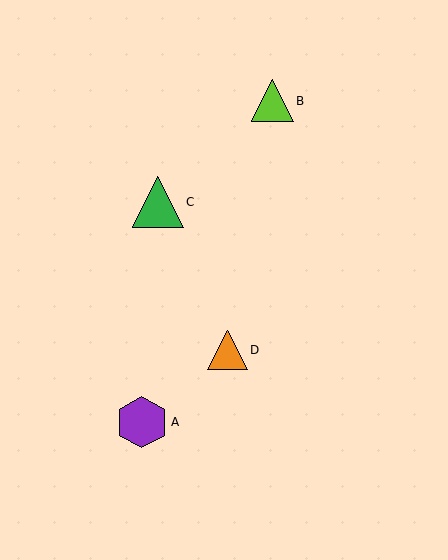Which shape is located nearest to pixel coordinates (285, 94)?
The lime triangle (labeled B) at (272, 101) is nearest to that location.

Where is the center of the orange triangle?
The center of the orange triangle is at (227, 350).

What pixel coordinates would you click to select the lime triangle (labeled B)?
Click at (272, 101) to select the lime triangle B.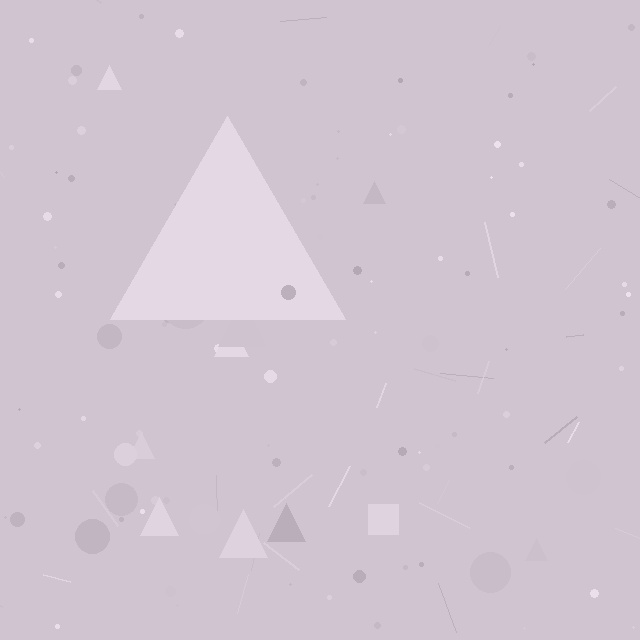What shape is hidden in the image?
A triangle is hidden in the image.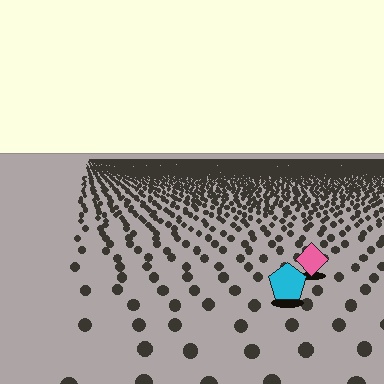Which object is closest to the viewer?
The cyan pentagon is closest. The texture marks near it are larger and more spread out.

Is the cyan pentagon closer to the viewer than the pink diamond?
Yes. The cyan pentagon is closer — you can tell from the texture gradient: the ground texture is coarser near it.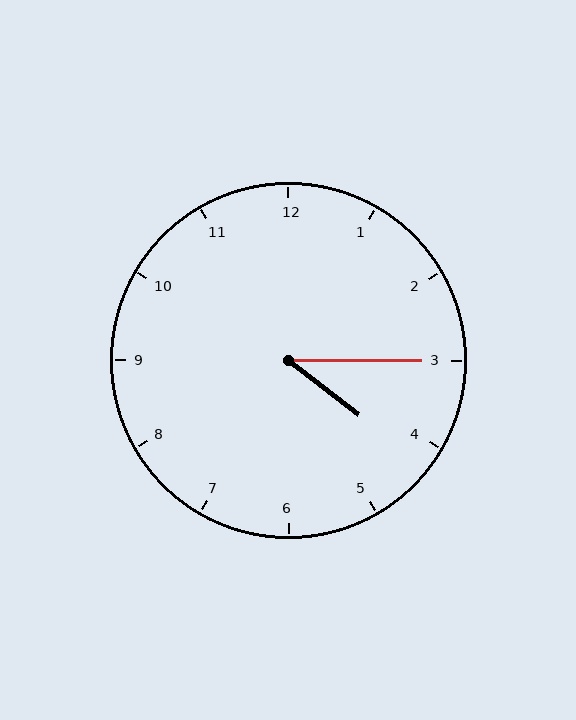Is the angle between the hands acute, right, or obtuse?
It is acute.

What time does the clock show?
4:15.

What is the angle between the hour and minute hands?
Approximately 38 degrees.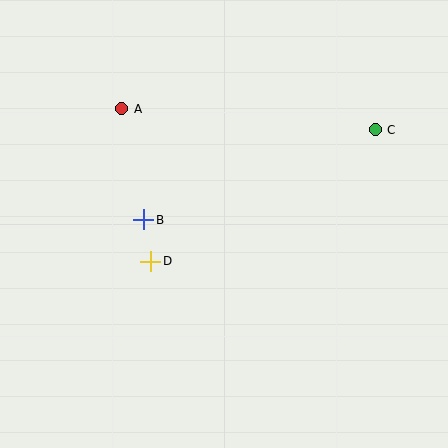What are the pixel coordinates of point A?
Point A is at (122, 109).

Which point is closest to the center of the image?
Point B at (144, 220) is closest to the center.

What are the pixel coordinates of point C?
Point C is at (375, 130).